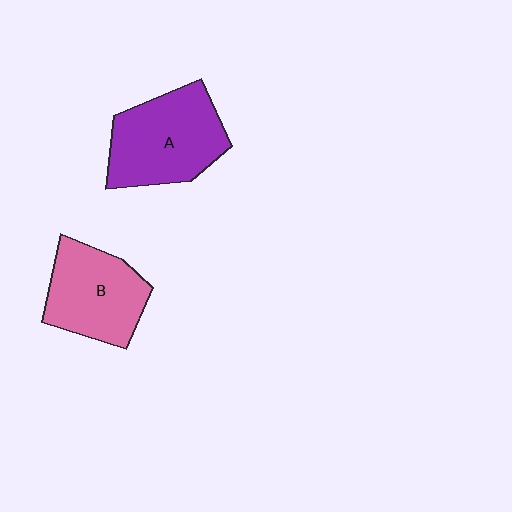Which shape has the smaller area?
Shape B (pink).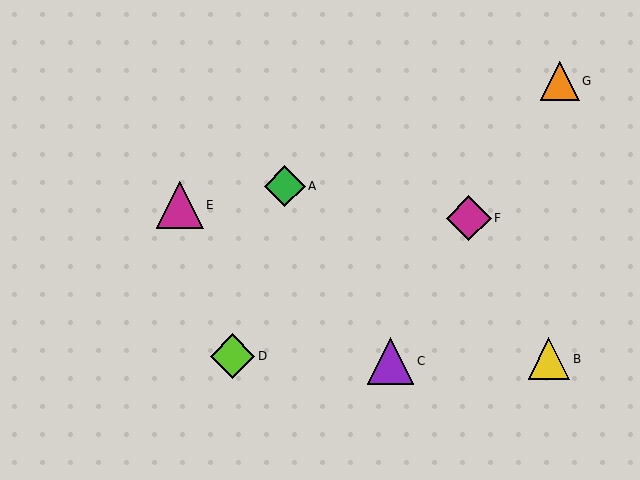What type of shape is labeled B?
Shape B is a yellow triangle.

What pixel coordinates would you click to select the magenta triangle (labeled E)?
Click at (180, 205) to select the magenta triangle E.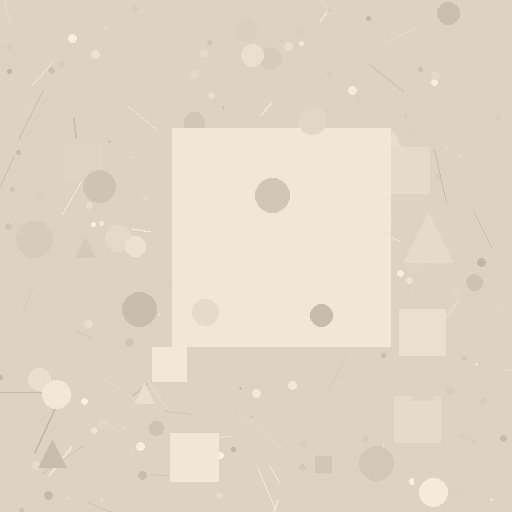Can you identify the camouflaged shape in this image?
The camouflaged shape is a square.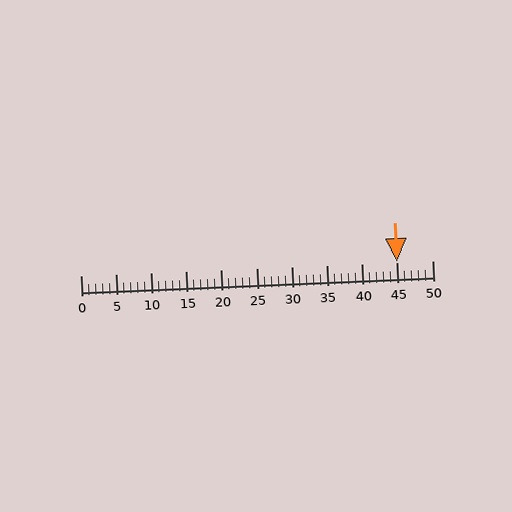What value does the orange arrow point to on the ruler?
The orange arrow points to approximately 45.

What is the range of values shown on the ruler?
The ruler shows values from 0 to 50.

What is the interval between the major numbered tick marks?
The major tick marks are spaced 5 units apart.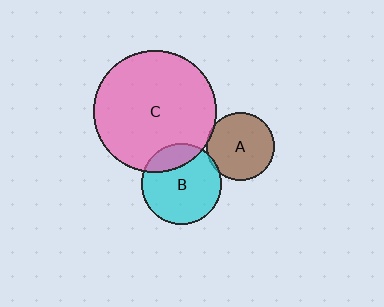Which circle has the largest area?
Circle C (pink).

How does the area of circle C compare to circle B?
Approximately 2.3 times.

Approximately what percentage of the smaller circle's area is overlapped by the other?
Approximately 5%.